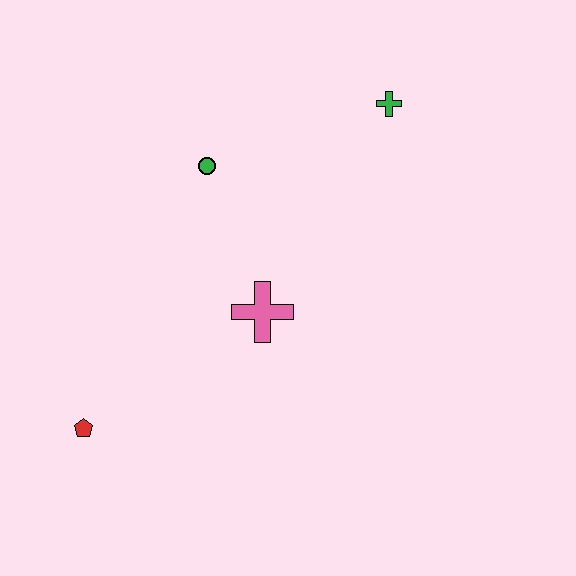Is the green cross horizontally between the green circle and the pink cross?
No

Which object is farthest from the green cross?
The red pentagon is farthest from the green cross.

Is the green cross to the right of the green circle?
Yes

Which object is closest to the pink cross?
The green circle is closest to the pink cross.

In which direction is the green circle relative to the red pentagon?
The green circle is above the red pentagon.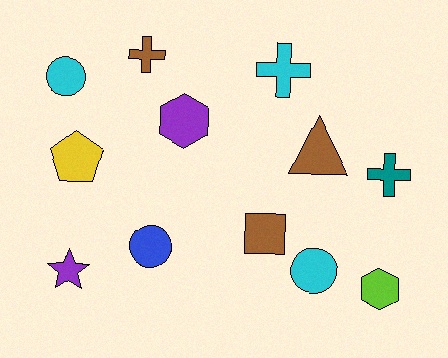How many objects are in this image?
There are 12 objects.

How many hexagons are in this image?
There are 2 hexagons.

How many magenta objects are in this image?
There are no magenta objects.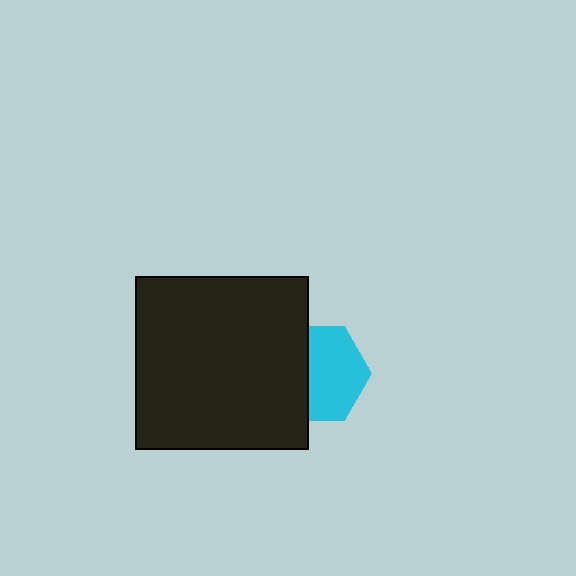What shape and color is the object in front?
The object in front is a black square.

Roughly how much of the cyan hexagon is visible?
About half of it is visible (roughly 59%).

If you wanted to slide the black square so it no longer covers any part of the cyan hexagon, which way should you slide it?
Slide it left — that is the most direct way to separate the two shapes.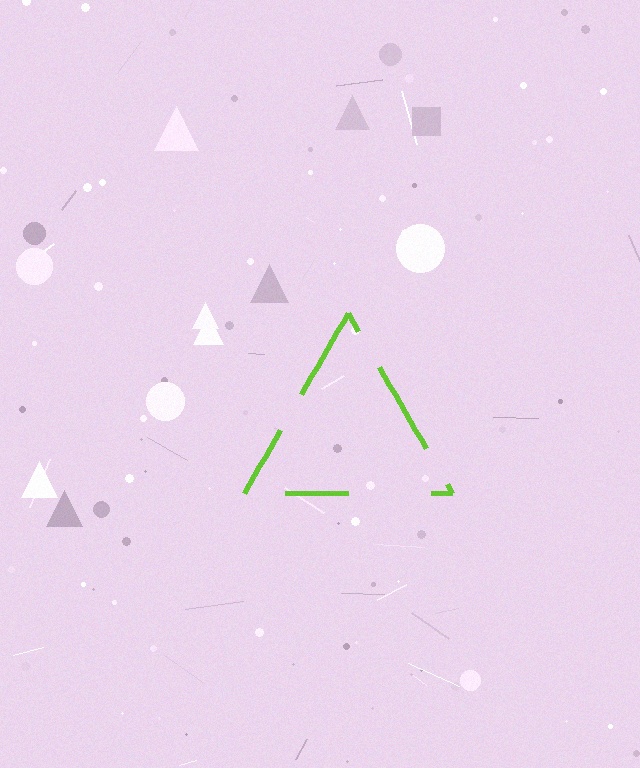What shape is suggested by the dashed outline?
The dashed outline suggests a triangle.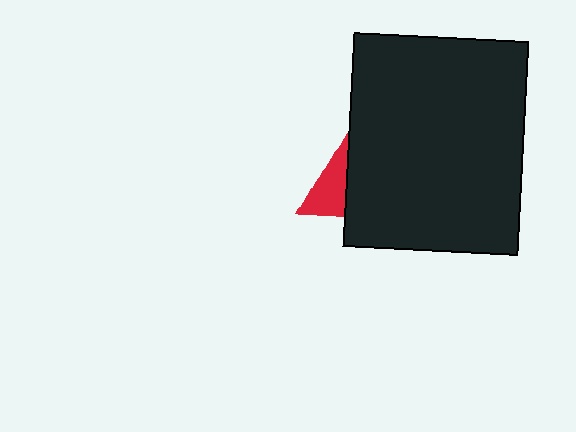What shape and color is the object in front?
The object in front is a black rectangle.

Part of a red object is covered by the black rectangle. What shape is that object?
It is a triangle.